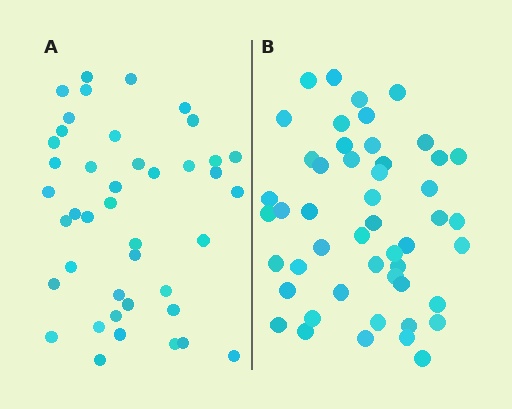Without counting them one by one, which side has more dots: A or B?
Region B (the right region) has more dots.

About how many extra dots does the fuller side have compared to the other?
Region B has roughly 8 or so more dots than region A.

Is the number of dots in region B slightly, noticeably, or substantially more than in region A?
Region B has only slightly more — the two regions are fairly close. The ratio is roughly 1.2 to 1.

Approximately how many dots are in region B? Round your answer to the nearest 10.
About 50 dots. (The exact count is 49, which rounds to 50.)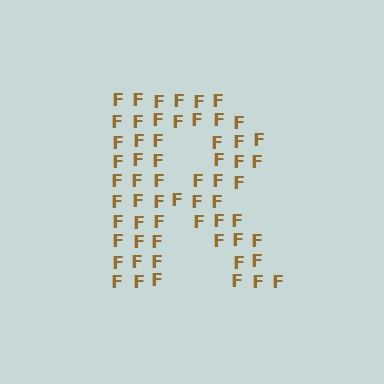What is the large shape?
The large shape is the letter R.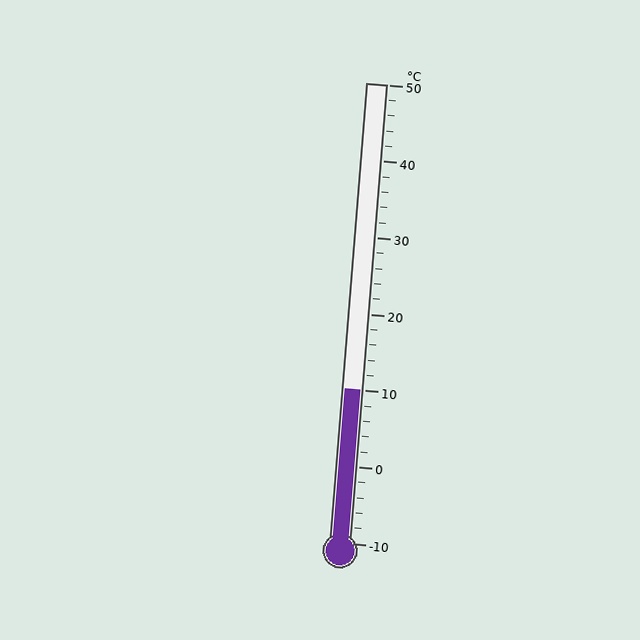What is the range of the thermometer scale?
The thermometer scale ranges from -10°C to 50°C.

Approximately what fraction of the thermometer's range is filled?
The thermometer is filled to approximately 35% of its range.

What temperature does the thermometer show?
The thermometer shows approximately 10°C.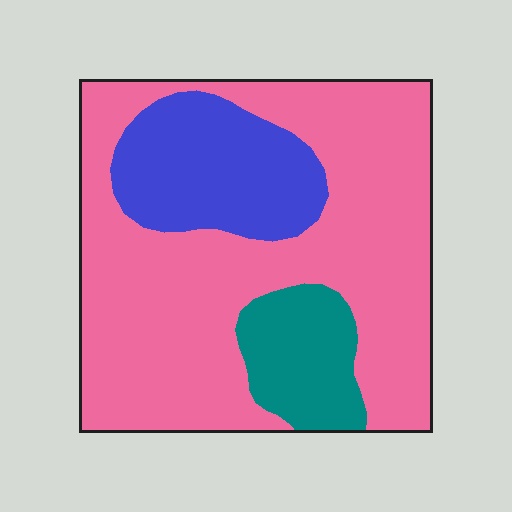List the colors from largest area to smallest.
From largest to smallest: pink, blue, teal.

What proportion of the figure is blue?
Blue covers roughly 20% of the figure.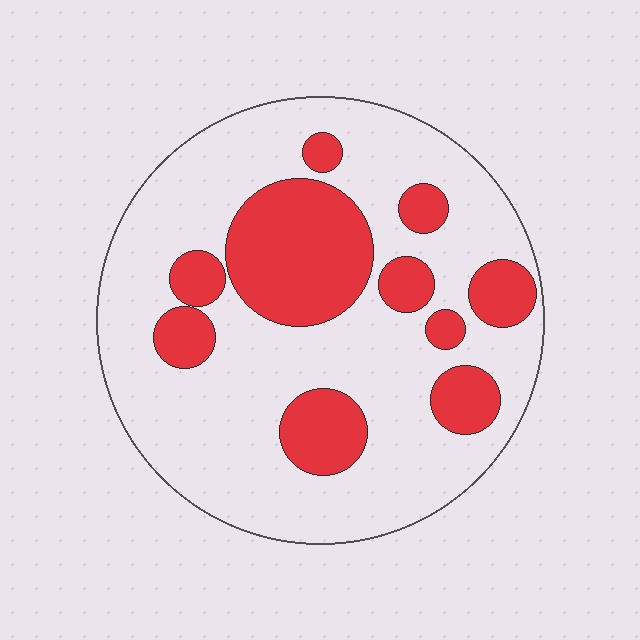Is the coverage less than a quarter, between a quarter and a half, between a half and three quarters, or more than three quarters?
Between a quarter and a half.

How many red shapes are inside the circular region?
10.